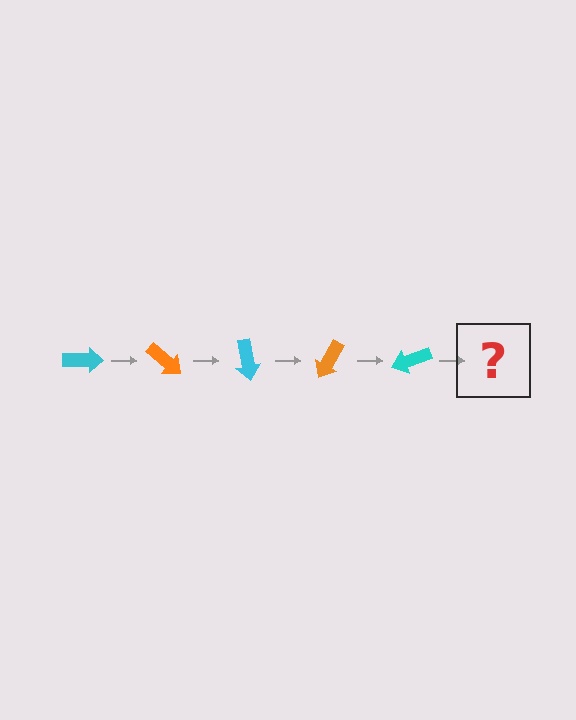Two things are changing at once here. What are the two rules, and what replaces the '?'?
The two rules are that it rotates 40 degrees each step and the color cycles through cyan and orange. The '?' should be an orange arrow, rotated 200 degrees from the start.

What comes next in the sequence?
The next element should be an orange arrow, rotated 200 degrees from the start.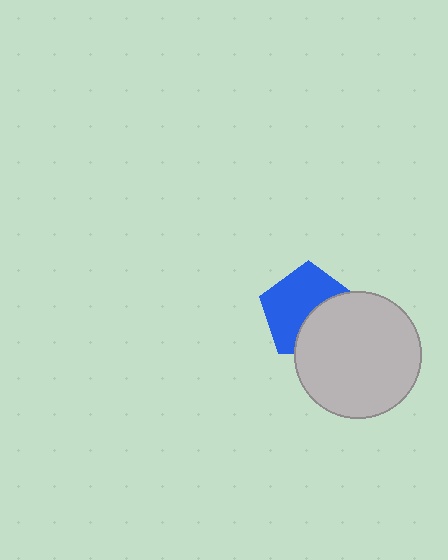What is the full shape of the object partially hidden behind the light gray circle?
The partially hidden object is a blue pentagon.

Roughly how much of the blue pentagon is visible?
About half of it is visible (roughly 60%).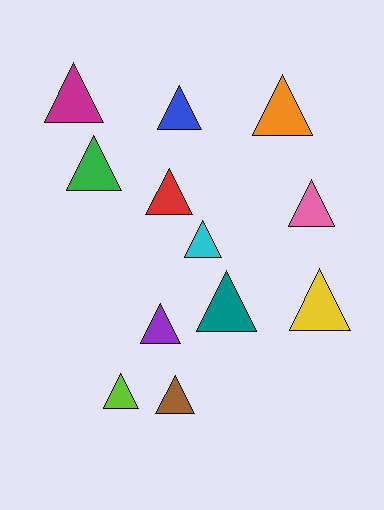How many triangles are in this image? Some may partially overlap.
There are 12 triangles.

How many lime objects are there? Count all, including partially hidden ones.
There is 1 lime object.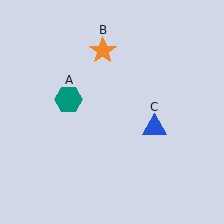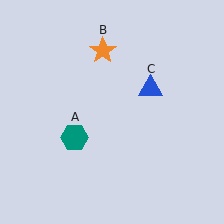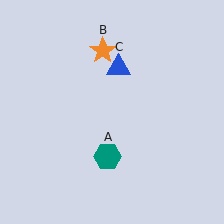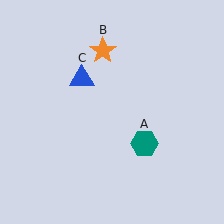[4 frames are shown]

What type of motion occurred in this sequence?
The teal hexagon (object A), blue triangle (object C) rotated counterclockwise around the center of the scene.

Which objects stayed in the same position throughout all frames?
Orange star (object B) remained stationary.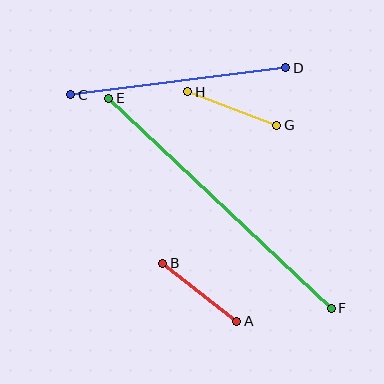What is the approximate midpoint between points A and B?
The midpoint is at approximately (200, 292) pixels.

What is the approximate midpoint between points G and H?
The midpoint is at approximately (232, 108) pixels.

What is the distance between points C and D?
The distance is approximately 217 pixels.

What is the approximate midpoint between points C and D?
The midpoint is at approximately (178, 81) pixels.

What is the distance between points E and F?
The distance is approximately 306 pixels.